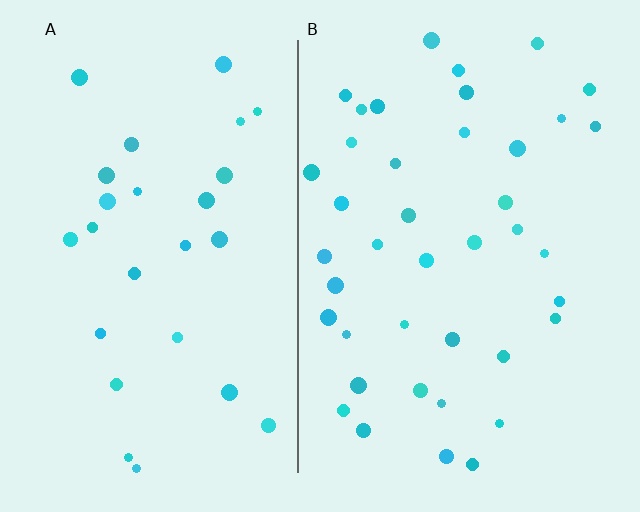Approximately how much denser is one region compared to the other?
Approximately 1.5× — region B over region A.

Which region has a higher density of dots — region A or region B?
B (the right).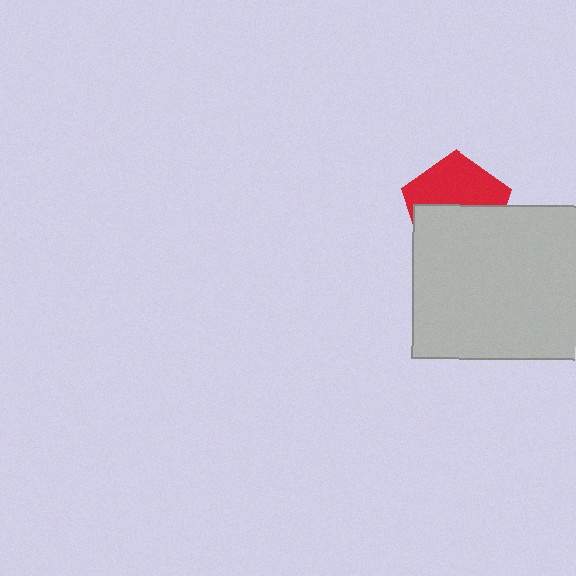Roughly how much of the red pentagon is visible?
About half of it is visible (roughly 49%).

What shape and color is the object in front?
The object in front is a light gray rectangle.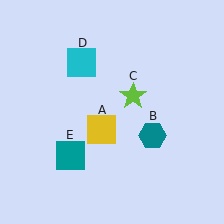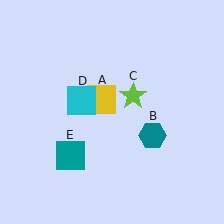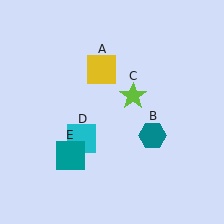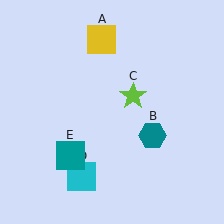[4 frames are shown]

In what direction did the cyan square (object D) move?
The cyan square (object D) moved down.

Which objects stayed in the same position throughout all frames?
Teal hexagon (object B) and lime star (object C) and teal square (object E) remained stationary.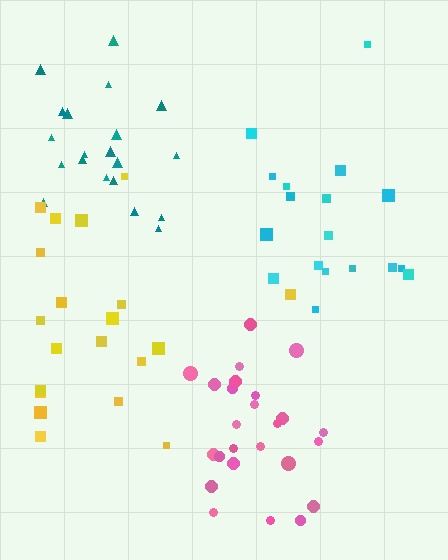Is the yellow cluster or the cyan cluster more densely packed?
Cyan.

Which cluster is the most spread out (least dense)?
Yellow.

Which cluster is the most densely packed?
Pink.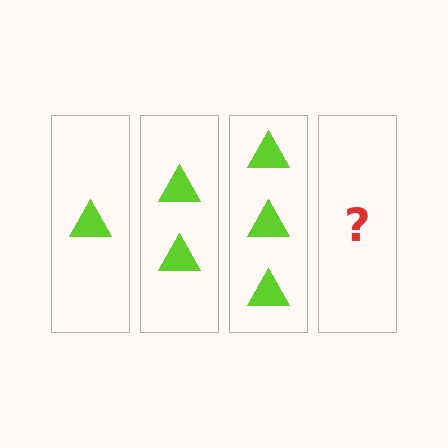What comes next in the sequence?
The next element should be 4 triangles.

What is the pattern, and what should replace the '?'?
The pattern is that each step adds one more triangle. The '?' should be 4 triangles.